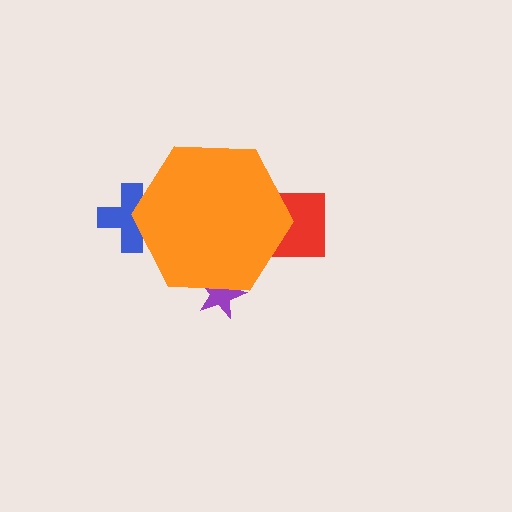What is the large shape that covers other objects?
An orange hexagon.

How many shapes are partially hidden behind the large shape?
3 shapes are partially hidden.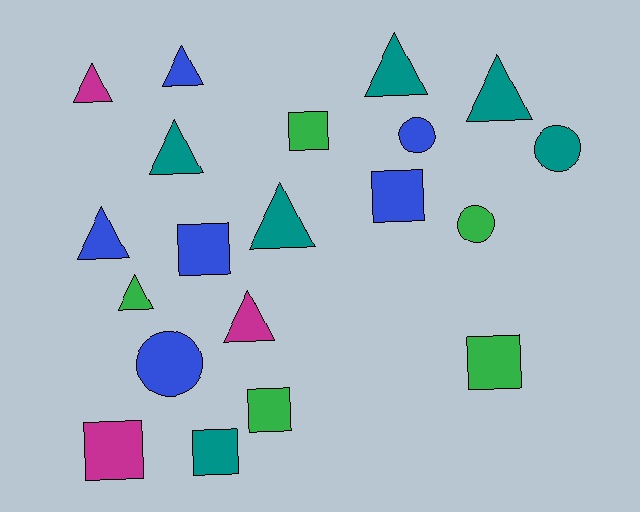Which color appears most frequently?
Teal, with 6 objects.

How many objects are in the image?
There are 20 objects.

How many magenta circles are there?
There are no magenta circles.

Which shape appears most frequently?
Triangle, with 9 objects.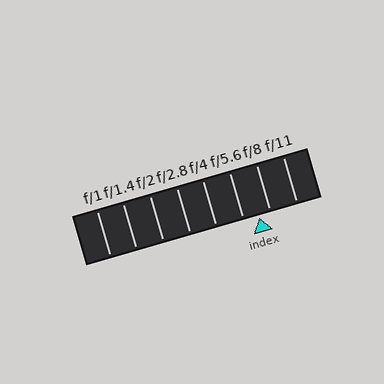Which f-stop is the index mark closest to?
The index mark is closest to f/8.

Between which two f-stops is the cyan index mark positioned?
The index mark is between f/5.6 and f/8.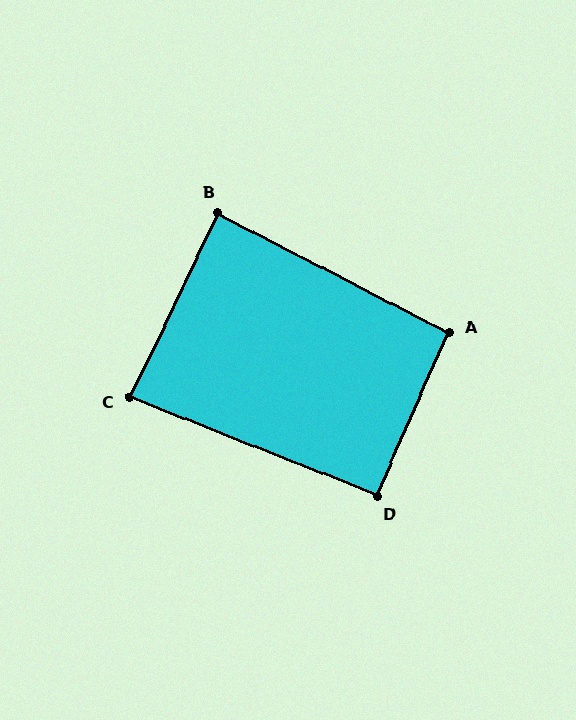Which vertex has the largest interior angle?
A, at approximately 94 degrees.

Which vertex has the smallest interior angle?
C, at approximately 86 degrees.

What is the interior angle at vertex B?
Approximately 88 degrees (approximately right).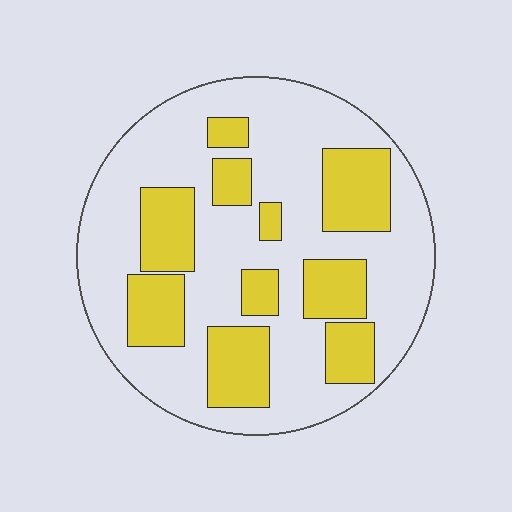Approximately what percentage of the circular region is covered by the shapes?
Approximately 30%.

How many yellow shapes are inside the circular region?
10.